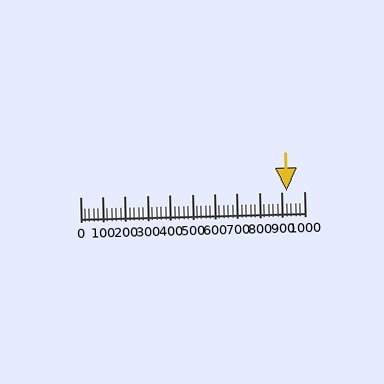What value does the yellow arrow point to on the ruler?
The yellow arrow points to approximately 920.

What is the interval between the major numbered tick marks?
The major tick marks are spaced 100 units apart.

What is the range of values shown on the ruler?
The ruler shows values from 0 to 1000.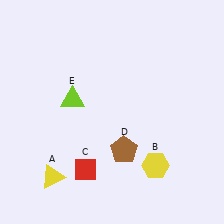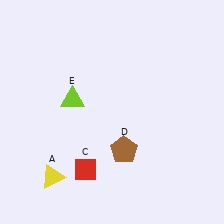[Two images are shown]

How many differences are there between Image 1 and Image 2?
There is 1 difference between the two images.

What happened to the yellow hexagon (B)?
The yellow hexagon (B) was removed in Image 2. It was in the bottom-right area of Image 1.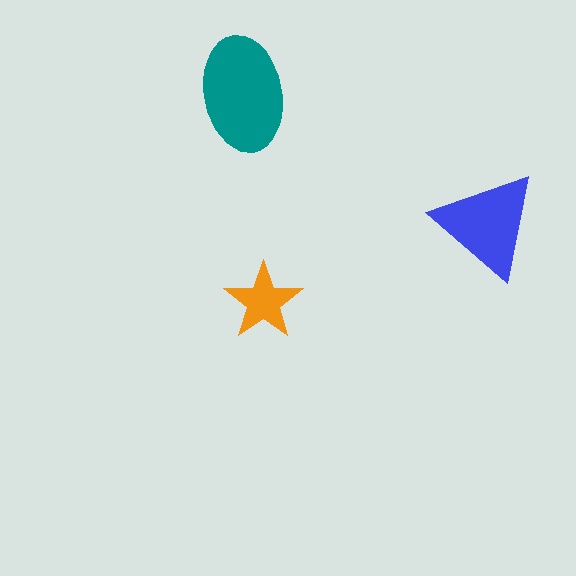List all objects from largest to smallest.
The teal ellipse, the blue triangle, the orange star.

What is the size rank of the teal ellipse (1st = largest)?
1st.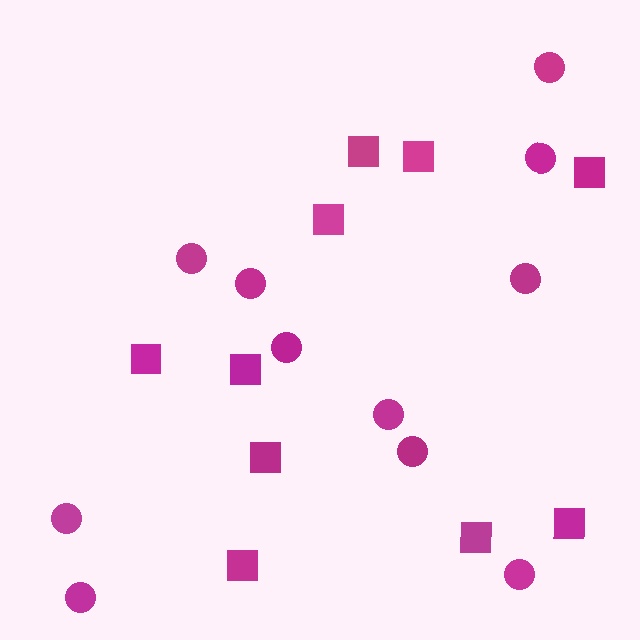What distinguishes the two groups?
There are 2 groups: one group of squares (10) and one group of circles (11).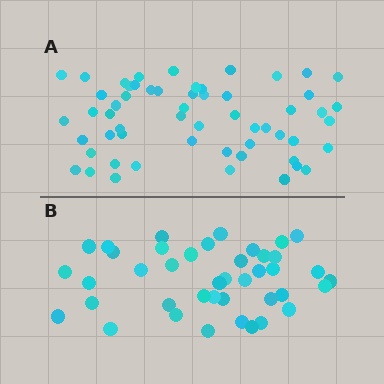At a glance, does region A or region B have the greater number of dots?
Region A (the top region) has more dots.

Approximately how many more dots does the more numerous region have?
Region A has approximately 15 more dots than region B.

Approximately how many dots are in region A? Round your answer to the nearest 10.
About 60 dots. (The exact count is 57, which rounds to 60.)